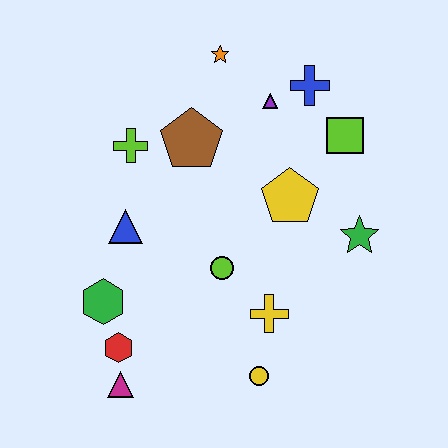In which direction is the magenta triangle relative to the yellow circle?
The magenta triangle is to the left of the yellow circle.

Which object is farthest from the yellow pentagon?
The magenta triangle is farthest from the yellow pentagon.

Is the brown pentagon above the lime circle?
Yes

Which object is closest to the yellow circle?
The yellow cross is closest to the yellow circle.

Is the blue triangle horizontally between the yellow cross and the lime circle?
No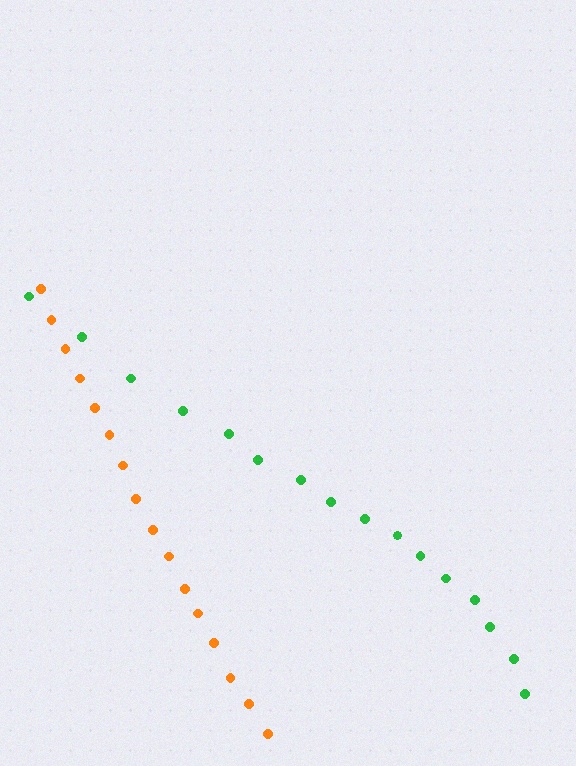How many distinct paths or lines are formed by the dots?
There are 2 distinct paths.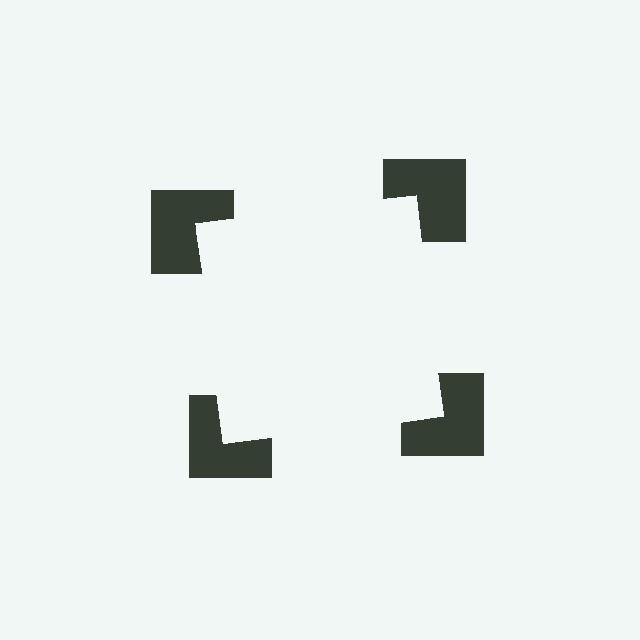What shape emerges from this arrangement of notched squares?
An illusory square — its edges are inferred from the aligned wedge cuts in the notched squares, not physically drawn.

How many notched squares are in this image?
There are 4 — one at each vertex of the illusory square.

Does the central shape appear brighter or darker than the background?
It typically appears slightly brighter than the background, even though no actual brightness change is drawn.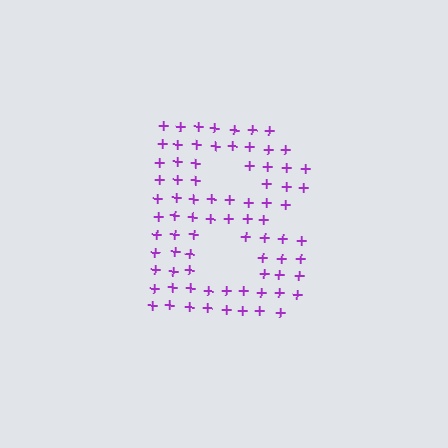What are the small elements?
The small elements are plus signs.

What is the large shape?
The large shape is the letter B.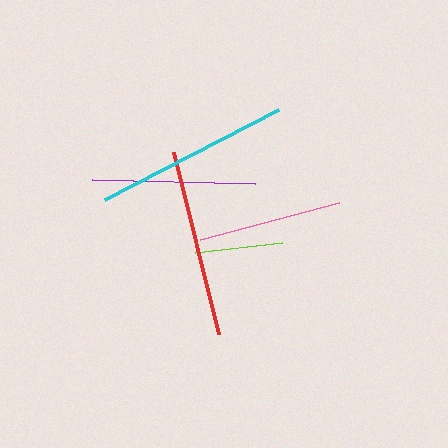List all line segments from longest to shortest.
From longest to shortest: cyan, red, purple, pink, lime.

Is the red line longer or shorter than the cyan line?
The cyan line is longer than the red line.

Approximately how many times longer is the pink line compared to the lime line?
The pink line is approximately 1.7 times the length of the lime line.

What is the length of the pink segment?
The pink segment is approximately 144 pixels long.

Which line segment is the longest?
The cyan line is the longest at approximately 196 pixels.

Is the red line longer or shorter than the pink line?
The red line is longer than the pink line.